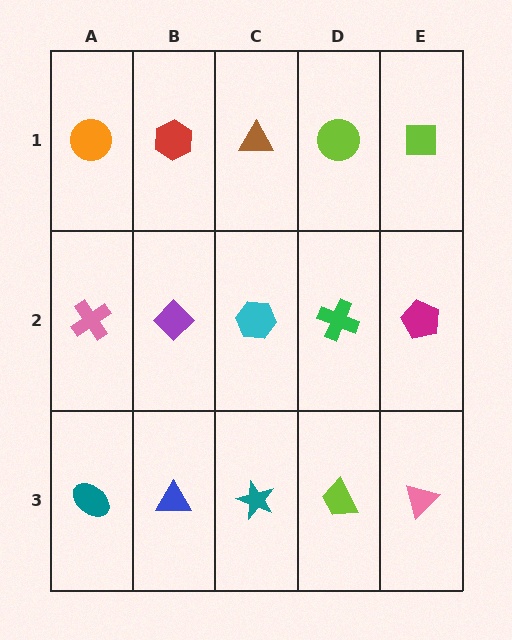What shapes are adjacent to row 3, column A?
A pink cross (row 2, column A), a blue triangle (row 3, column B).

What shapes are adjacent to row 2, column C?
A brown triangle (row 1, column C), a teal star (row 3, column C), a purple diamond (row 2, column B), a green cross (row 2, column D).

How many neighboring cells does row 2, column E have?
3.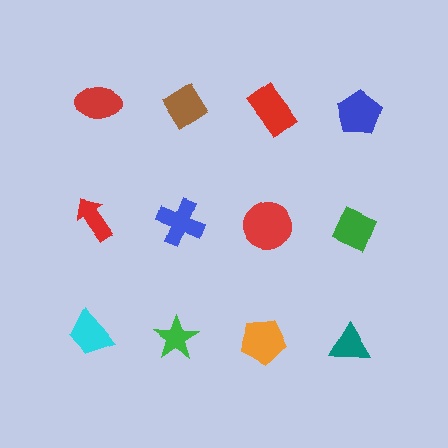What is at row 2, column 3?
A red circle.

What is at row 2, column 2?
A blue cross.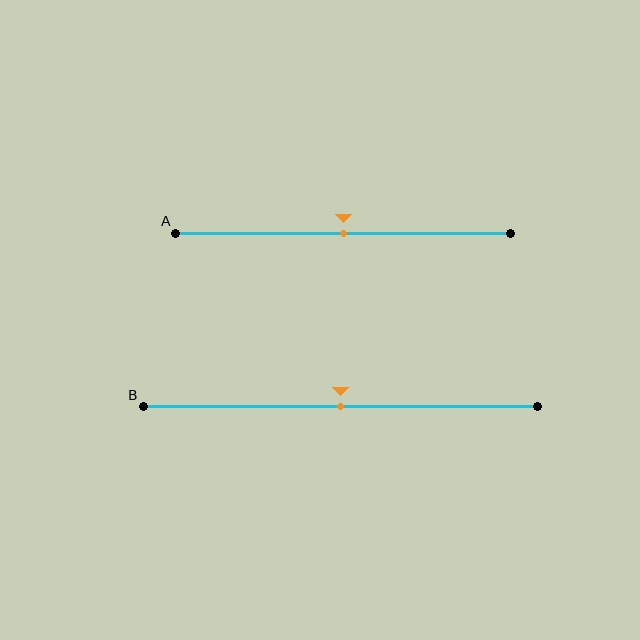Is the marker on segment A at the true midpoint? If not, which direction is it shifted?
Yes, the marker on segment A is at the true midpoint.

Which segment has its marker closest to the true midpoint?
Segment A has its marker closest to the true midpoint.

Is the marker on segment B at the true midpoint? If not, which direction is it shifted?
Yes, the marker on segment B is at the true midpoint.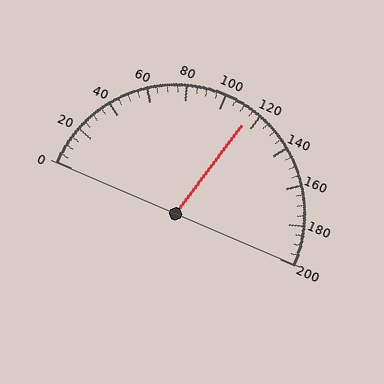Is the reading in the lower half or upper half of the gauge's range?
The reading is in the upper half of the range (0 to 200).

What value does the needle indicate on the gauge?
The needle indicates approximately 115.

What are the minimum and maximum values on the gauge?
The gauge ranges from 0 to 200.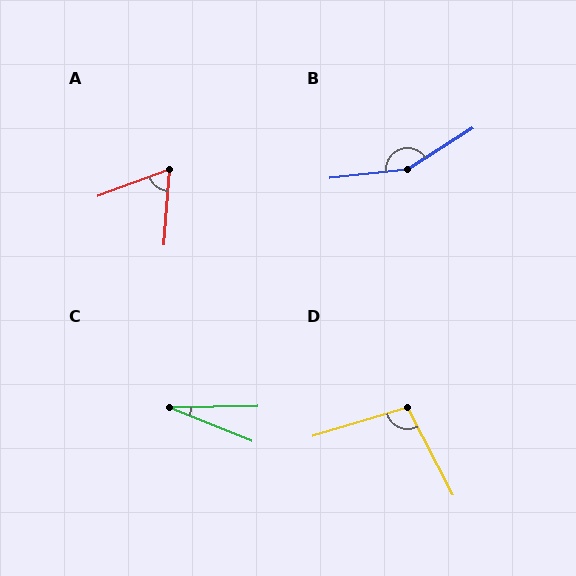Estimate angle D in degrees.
Approximately 101 degrees.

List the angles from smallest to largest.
C (23°), A (65°), D (101°), B (154°).